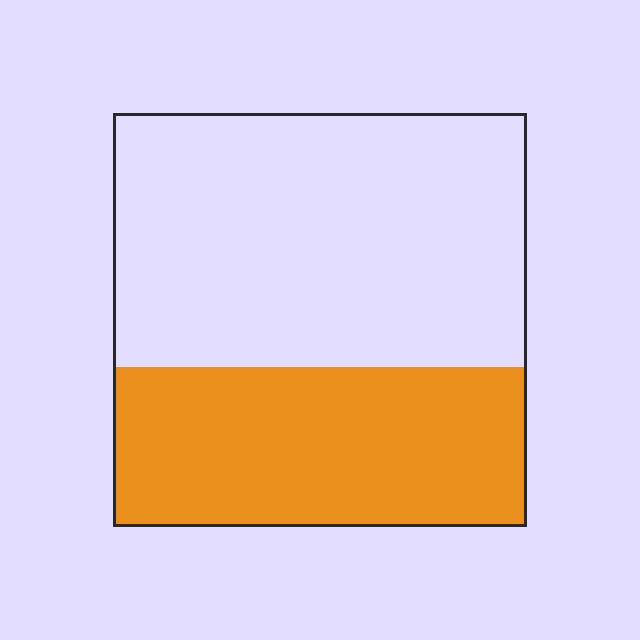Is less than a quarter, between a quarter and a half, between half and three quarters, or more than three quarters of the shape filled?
Between a quarter and a half.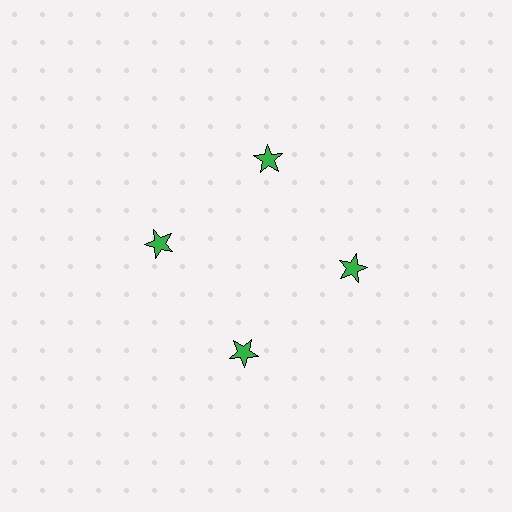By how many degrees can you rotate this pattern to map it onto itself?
The pattern maps onto itself every 90 degrees of rotation.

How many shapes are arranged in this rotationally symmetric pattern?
There are 4 shapes, arranged in 4 groups of 1.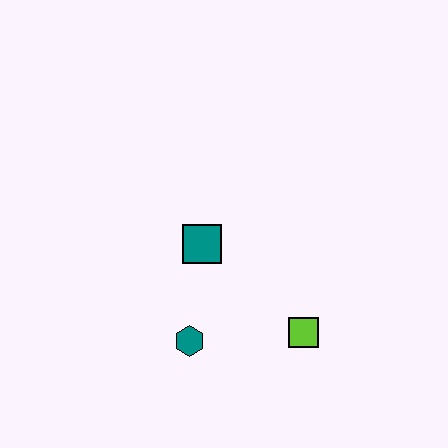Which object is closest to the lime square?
The teal hexagon is closest to the lime square.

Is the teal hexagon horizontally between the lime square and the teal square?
No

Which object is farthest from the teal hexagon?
The lime square is farthest from the teal hexagon.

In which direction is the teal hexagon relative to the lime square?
The teal hexagon is to the left of the lime square.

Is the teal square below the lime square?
No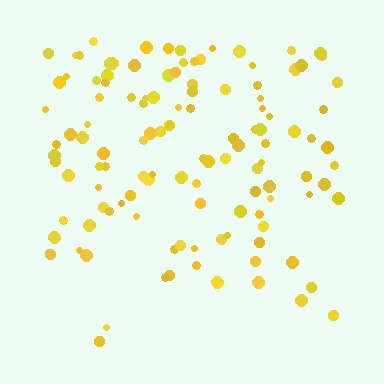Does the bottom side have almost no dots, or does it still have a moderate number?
Still a moderate number, just noticeably fewer than the top.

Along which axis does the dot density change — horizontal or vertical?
Vertical.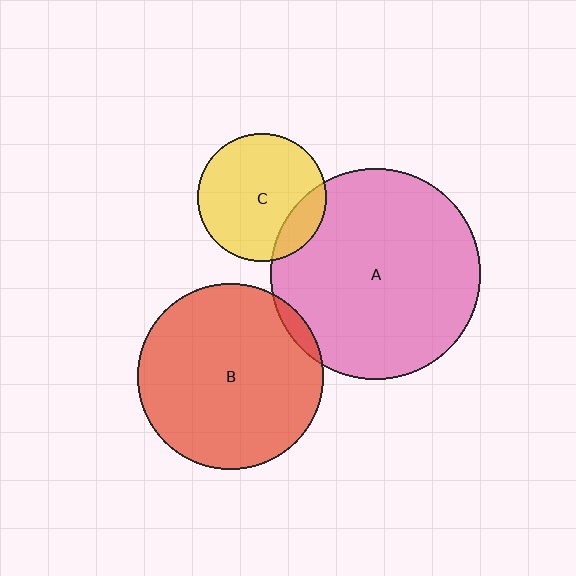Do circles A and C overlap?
Yes.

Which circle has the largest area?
Circle A (pink).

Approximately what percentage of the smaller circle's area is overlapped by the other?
Approximately 15%.